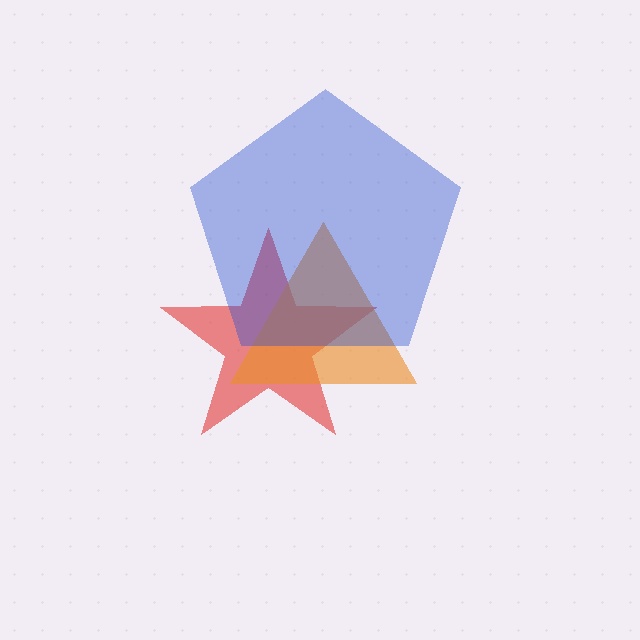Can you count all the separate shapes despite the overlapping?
Yes, there are 3 separate shapes.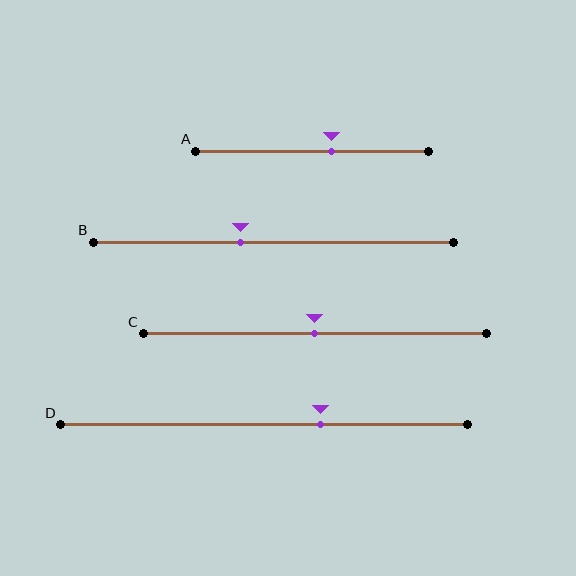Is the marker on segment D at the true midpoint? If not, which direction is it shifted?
No, the marker on segment D is shifted to the right by about 14% of the segment length.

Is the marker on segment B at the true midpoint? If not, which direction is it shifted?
No, the marker on segment B is shifted to the left by about 9% of the segment length.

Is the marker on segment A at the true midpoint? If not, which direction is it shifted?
No, the marker on segment A is shifted to the right by about 8% of the segment length.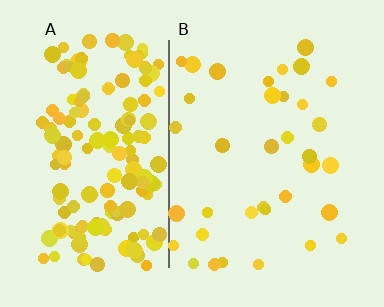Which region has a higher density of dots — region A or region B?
A (the left).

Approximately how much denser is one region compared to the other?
Approximately 4.3× — region A over region B.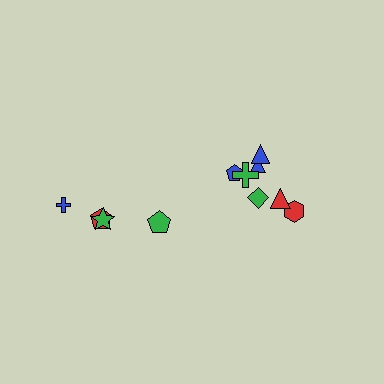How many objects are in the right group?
There are 7 objects.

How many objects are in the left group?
There are 4 objects.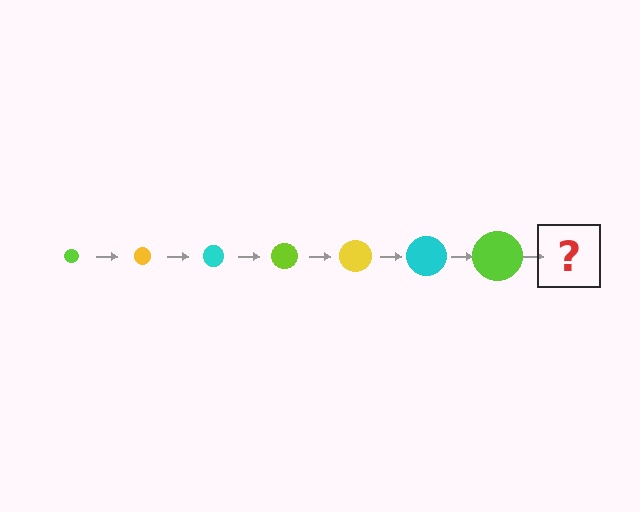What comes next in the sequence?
The next element should be a yellow circle, larger than the previous one.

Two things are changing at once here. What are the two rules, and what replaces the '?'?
The two rules are that the circle grows larger each step and the color cycles through lime, yellow, and cyan. The '?' should be a yellow circle, larger than the previous one.